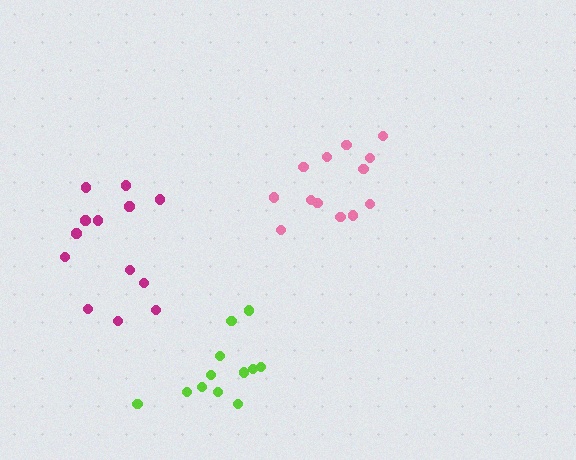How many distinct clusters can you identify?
There are 3 distinct clusters.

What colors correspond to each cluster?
The clusters are colored: lime, magenta, pink.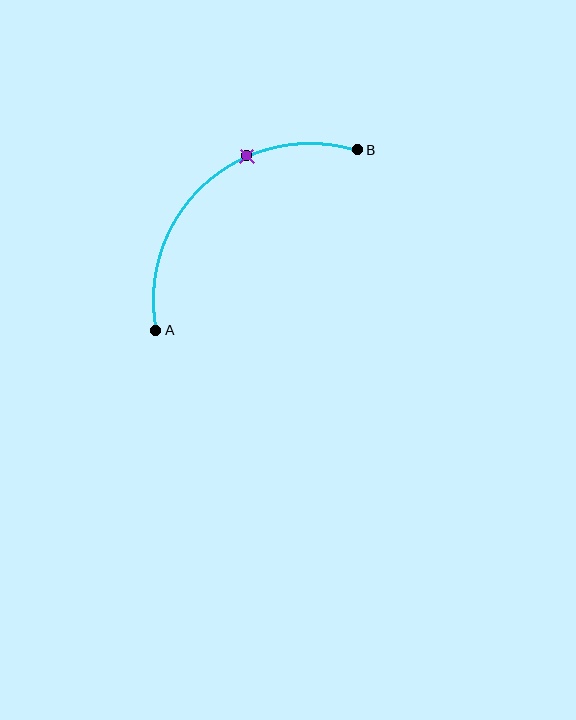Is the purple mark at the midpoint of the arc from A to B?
No. The purple mark lies on the arc but is closer to endpoint B. The arc midpoint would be at the point on the curve equidistant along the arc from both A and B.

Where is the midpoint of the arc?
The arc midpoint is the point on the curve farthest from the straight line joining A and B. It sits above and to the left of that line.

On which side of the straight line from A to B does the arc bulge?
The arc bulges above and to the left of the straight line connecting A and B.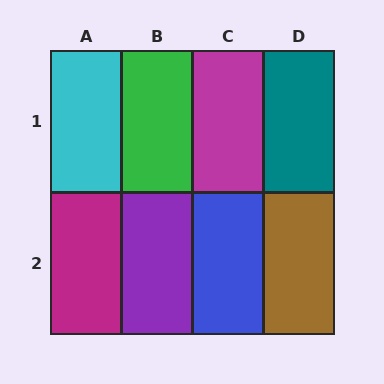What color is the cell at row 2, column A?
Magenta.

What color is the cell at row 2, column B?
Purple.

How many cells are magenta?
2 cells are magenta.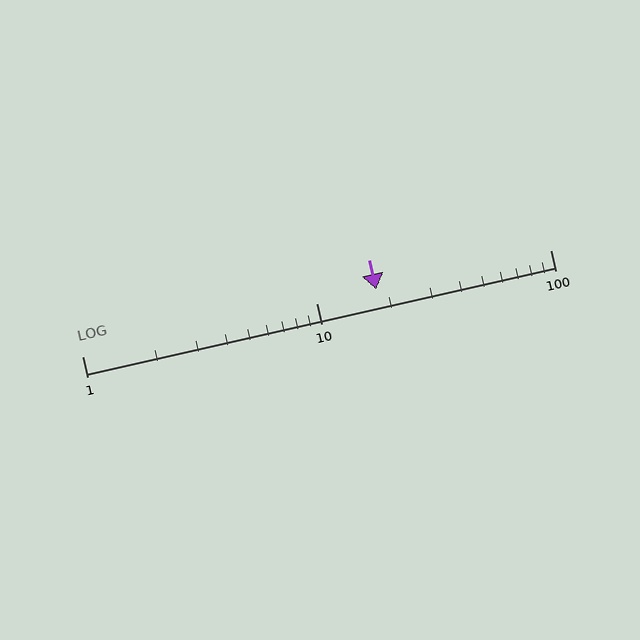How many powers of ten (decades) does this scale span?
The scale spans 2 decades, from 1 to 100.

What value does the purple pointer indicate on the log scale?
The pointer indicates approximately 18.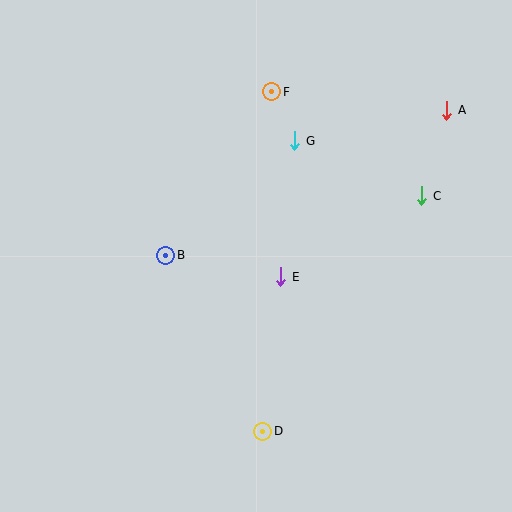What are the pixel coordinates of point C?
Point C is at (422, 196).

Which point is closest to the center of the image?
Point E at (281, 277) is closest to the center.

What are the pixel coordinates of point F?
Point F is at (272, 92).